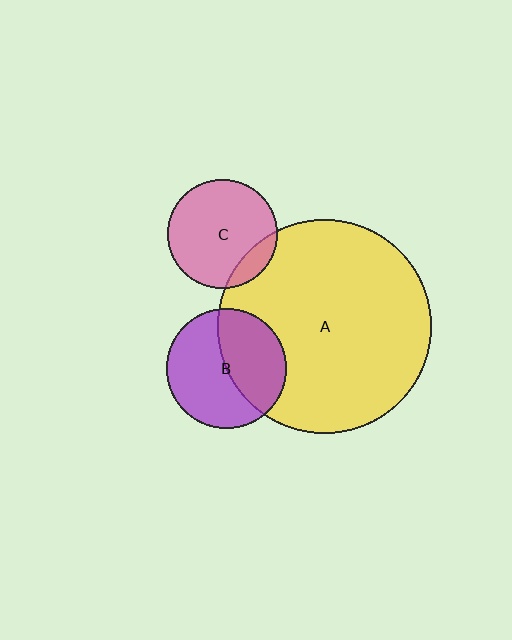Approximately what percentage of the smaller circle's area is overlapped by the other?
Approximately 45%.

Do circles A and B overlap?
Yes.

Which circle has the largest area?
Circle A (yellow).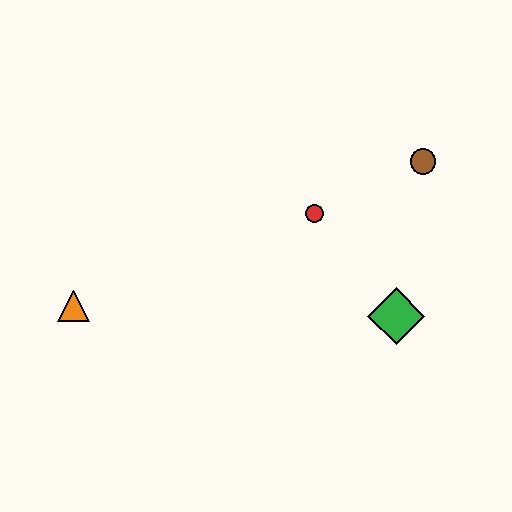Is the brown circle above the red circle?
Yes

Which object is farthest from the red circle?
The orange triangle is farthest from the red circle.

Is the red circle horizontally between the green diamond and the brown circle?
No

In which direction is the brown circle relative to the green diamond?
The brown circle is above the green diamond.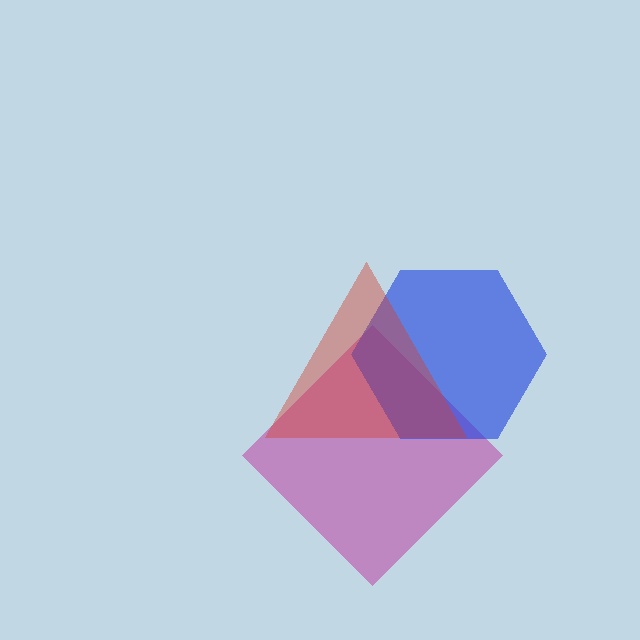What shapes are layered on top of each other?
The layered shapes are: a magenta diamond, a blue hexagon, a red triangle.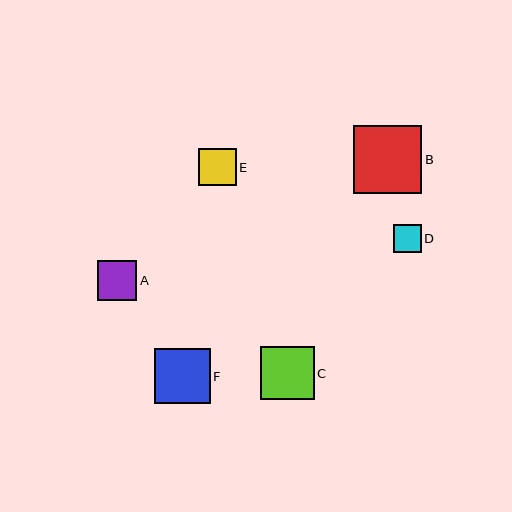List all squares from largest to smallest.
From largest to smallest: B, F, C, A, E, D.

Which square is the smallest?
Square D is the smallest with a size of approximately 28 pixels.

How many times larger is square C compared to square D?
Square C is approximately 1.9 times the size of square D.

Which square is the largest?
Square B is the largest with a size of approximately 68 pixels.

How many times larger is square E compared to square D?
Square E is approximately 1.3 times the size of square D.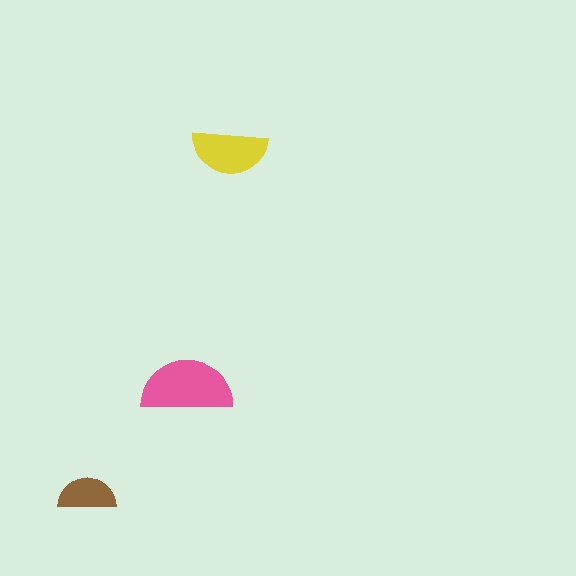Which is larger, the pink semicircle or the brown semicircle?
The pink one.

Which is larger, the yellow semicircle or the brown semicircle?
The yellow one.